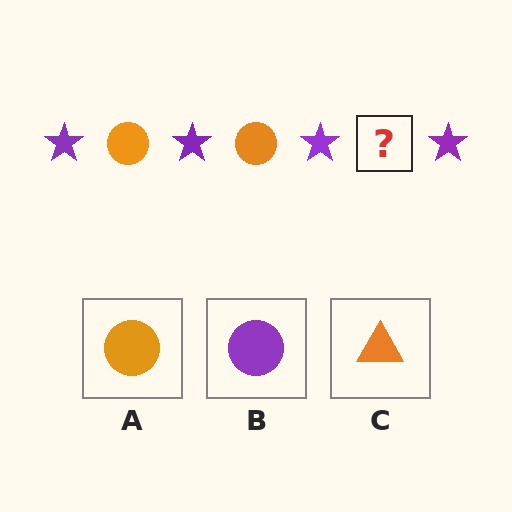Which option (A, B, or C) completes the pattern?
A.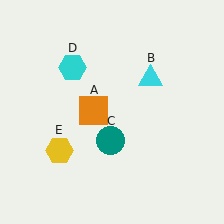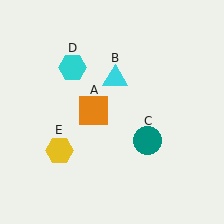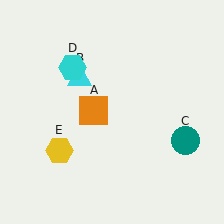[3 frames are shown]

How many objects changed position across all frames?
2 objects changed position: cyan triangle (object B), teal circle (object C).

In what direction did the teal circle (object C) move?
The teal circle (object C) moved right.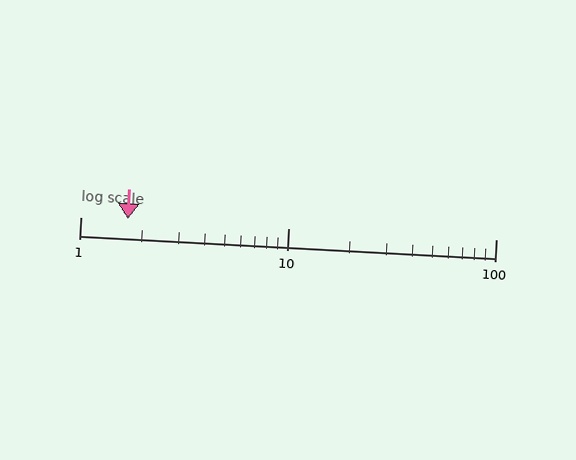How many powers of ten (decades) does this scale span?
The scale spans 2 decades, from 1 to 100.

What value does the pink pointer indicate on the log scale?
The pointer indicates approximately 1.7.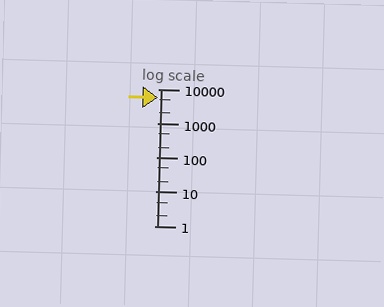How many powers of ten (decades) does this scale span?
The scale spans 4 decades, from 1 to 10000.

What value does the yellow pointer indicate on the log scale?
The pointer indicates approximately 5600.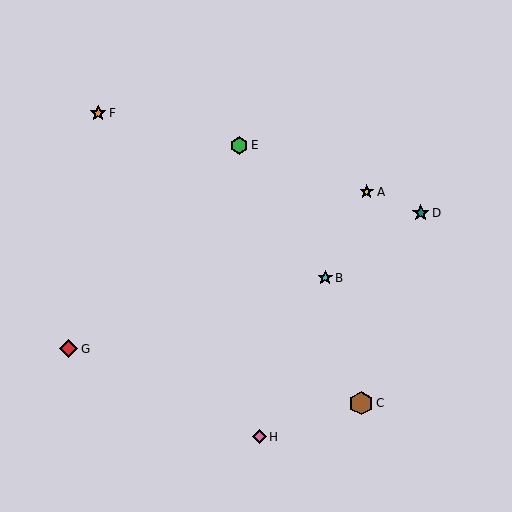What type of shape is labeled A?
Shape A is a yellow star.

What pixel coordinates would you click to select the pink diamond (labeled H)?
Click at (259, 437) to select the pink diamond H.